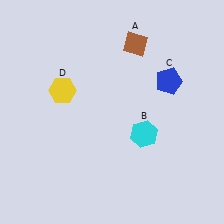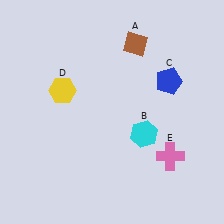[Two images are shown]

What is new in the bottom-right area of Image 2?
A pink cross (E) was added in the bottom-right area of Image 2.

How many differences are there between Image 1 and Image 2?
There is 1 difference between the two images.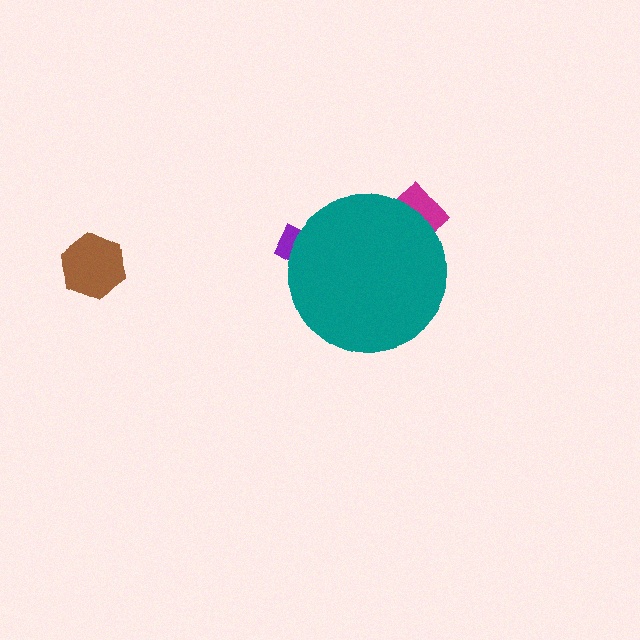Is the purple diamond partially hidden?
Yes, the purple diamond is partially hidden behind the teal circle.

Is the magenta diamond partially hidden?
Yes, the magenta diamond is partially hidden behind the teal circle.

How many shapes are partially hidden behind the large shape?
2 shapes are partially hidden.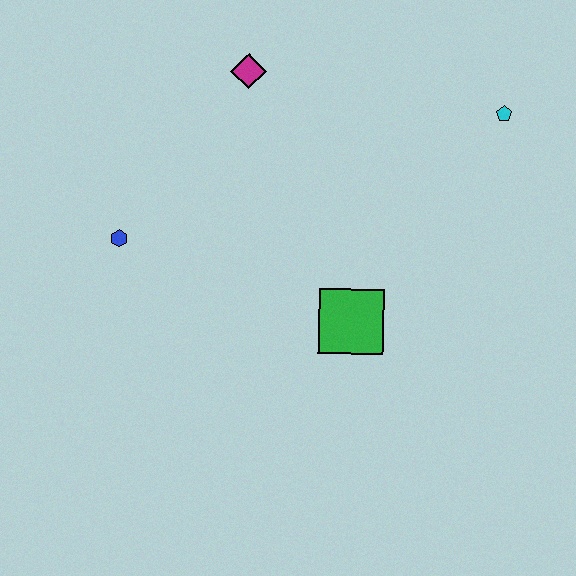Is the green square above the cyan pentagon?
No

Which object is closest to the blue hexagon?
The magenta diamond is closest to the blue hexagon.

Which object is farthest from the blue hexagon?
The cyan pentagon is farthest from the blue hexagon.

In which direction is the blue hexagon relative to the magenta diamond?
The blue hexagon is below the magenta diamond.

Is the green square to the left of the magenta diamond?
No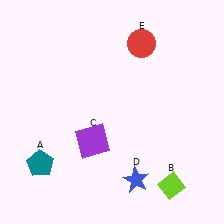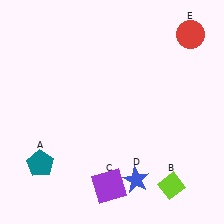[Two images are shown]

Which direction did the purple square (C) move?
The purple square (C) moved down.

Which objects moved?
The objects that moved are: the purple square (C), the red circle (E).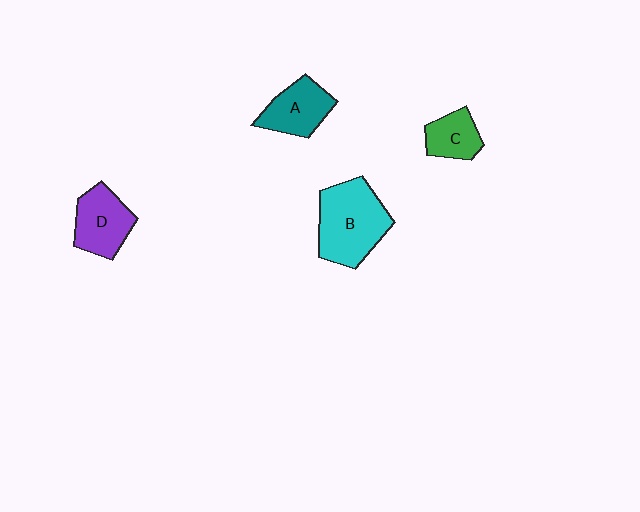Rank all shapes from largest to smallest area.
From largest to smallest: B (cyan), D (purple), A (teal), C (green).